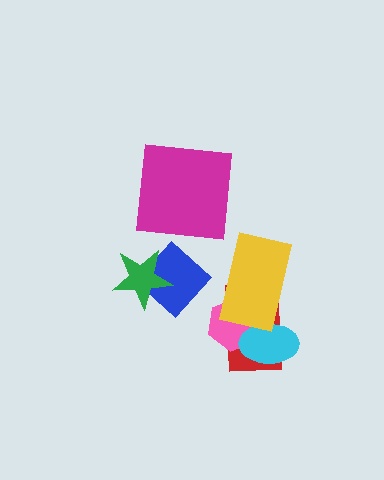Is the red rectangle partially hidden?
Yes, it is partially covered by another shape.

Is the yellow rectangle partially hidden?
No, no other shape covers it.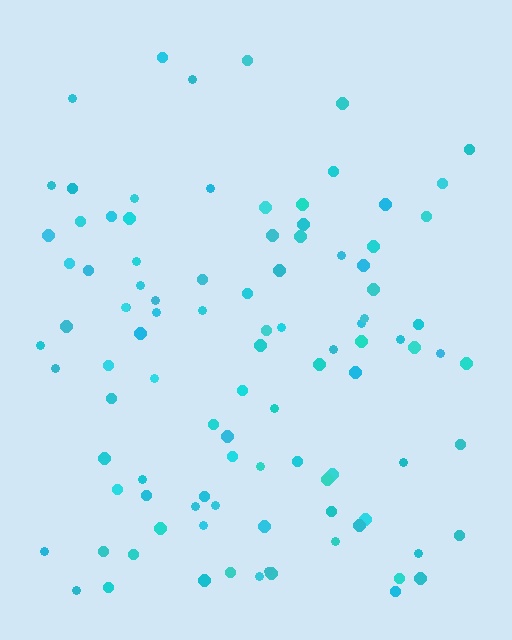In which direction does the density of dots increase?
From top to bottom, with the bottom side densest.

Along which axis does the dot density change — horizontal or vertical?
Vertical.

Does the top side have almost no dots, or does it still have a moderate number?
Still a moderate number, just noticeably fewer than the bottom.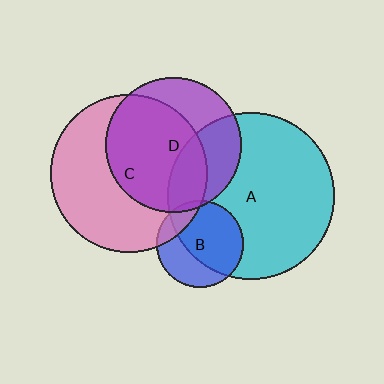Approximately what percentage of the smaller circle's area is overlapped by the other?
Approximately 35%.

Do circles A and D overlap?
Yes.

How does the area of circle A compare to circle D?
Approximately 1.5 times.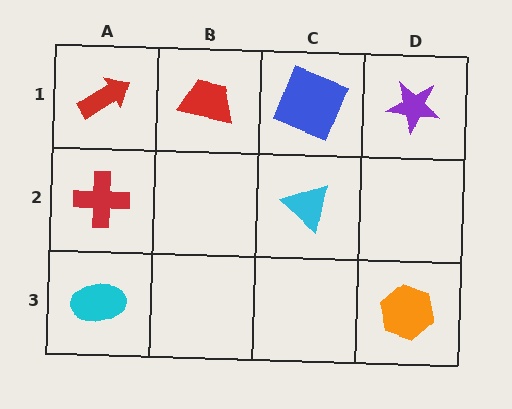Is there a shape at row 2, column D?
No, that cell is empty.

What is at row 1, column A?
A red arrow.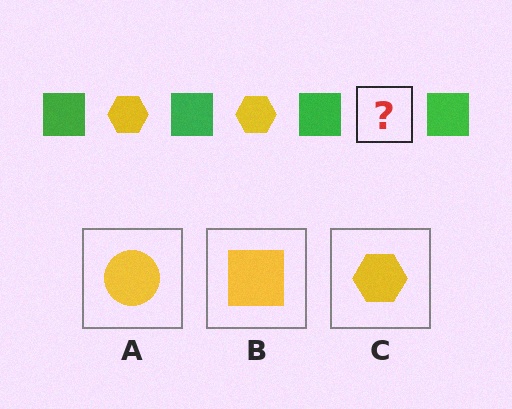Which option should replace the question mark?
Option C.